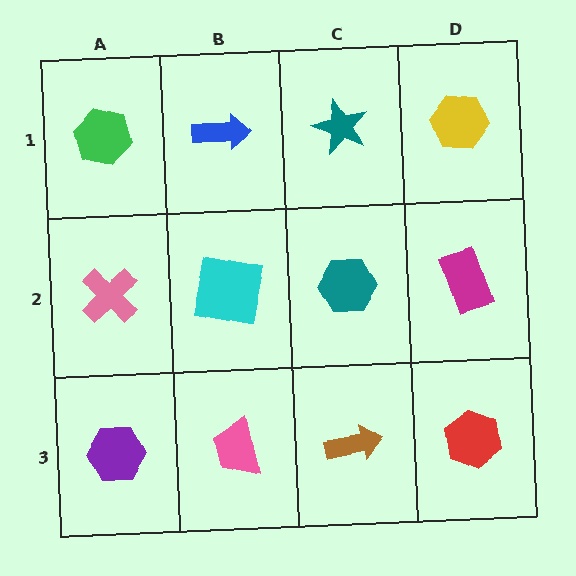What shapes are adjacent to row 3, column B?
A cyan square (row 2, column B), a purple hexagon (row 3, column A), a brown arrow (row 3, column C).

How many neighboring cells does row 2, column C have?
4.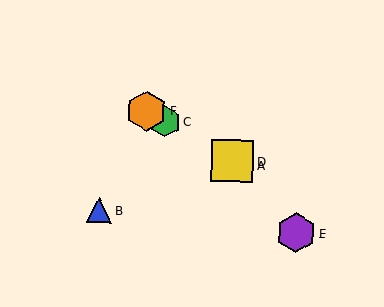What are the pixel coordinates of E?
Object E is at (296, 233).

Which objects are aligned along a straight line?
Objects A, C, D, F are aligned along a straight line.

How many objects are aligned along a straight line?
4 objects (A, C, D, F) are aligned along a straight line.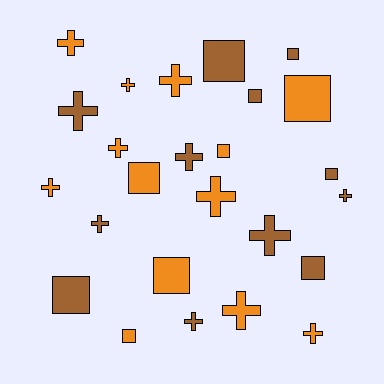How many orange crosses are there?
There are 8 orange crosses.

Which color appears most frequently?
Orange, with 13 objects.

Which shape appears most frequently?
Cross, with 14 objects.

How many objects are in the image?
There are 25 objects.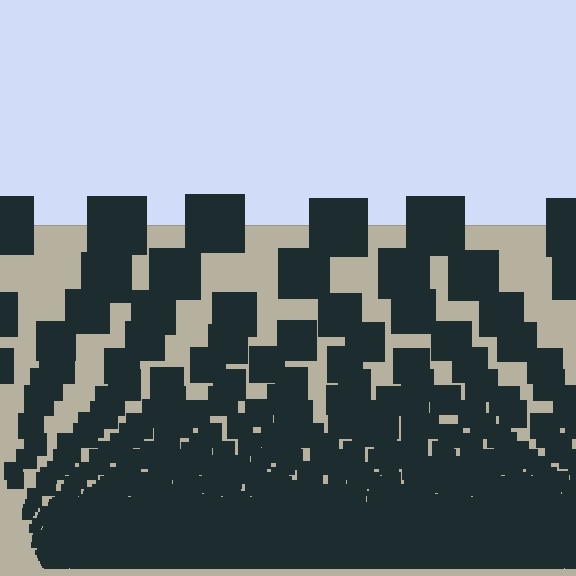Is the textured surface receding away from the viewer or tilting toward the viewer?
The surface appears to tilt toward the viewer. Texture elements get larger and sparser toward the top.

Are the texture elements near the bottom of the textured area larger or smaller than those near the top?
Smaller. The gradient is inverted — elements near the bottom are smaller and denser.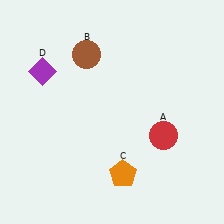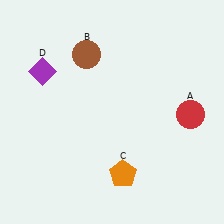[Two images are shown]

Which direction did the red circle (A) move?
The red circle (A) moved right.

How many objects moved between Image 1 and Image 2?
1 object moved between the two images.